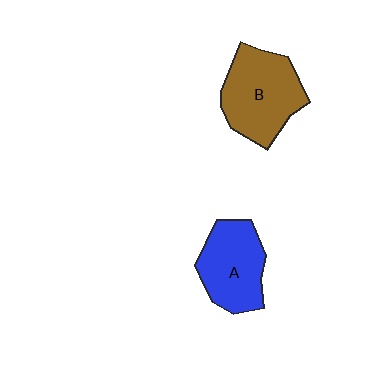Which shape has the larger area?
Shape B (brown).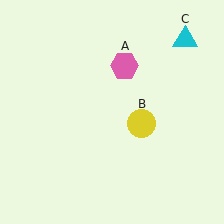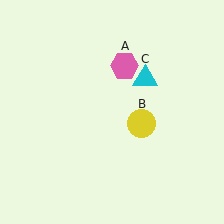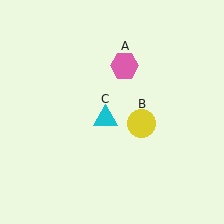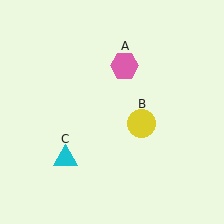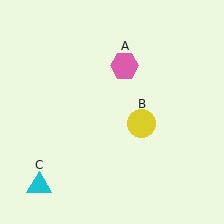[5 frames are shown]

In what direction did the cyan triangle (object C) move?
The cyan triangle (object C) moved down and to the left.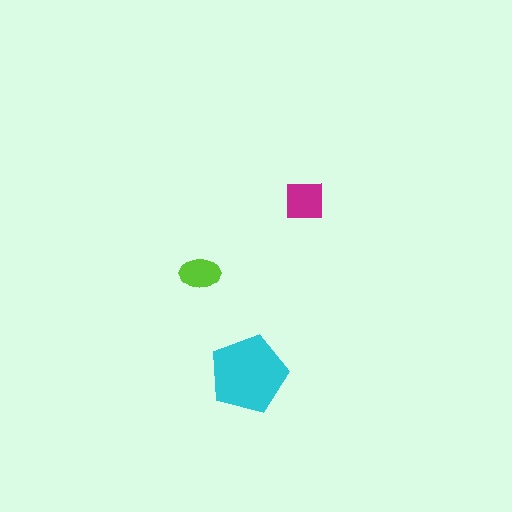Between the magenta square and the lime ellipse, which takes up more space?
The magenta square.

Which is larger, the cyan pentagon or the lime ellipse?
The cyan pentagon.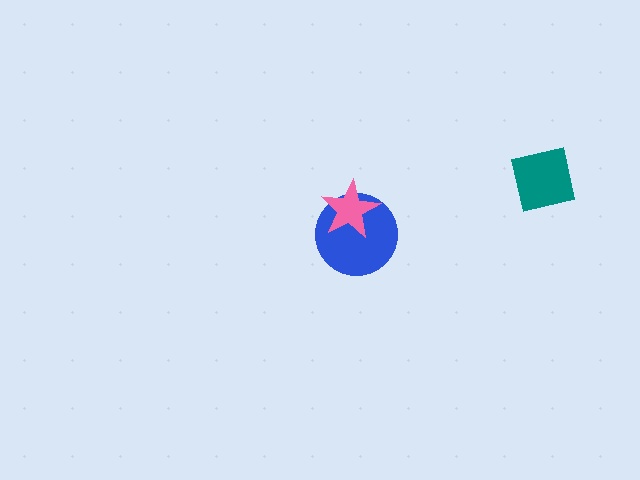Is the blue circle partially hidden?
Yes, it is partially covered by another shape.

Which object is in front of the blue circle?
The pink star is in front of the blue circle.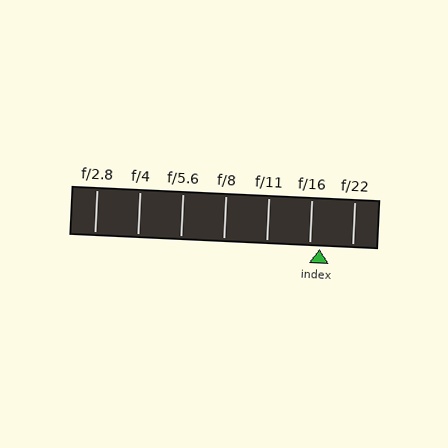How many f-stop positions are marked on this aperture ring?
There are 7 f-stop positions marked.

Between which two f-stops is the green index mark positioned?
The index mark is between f/16 and f/22.